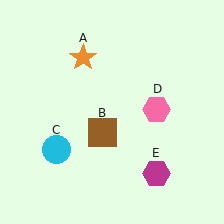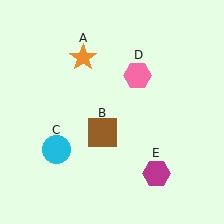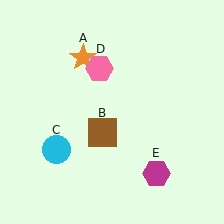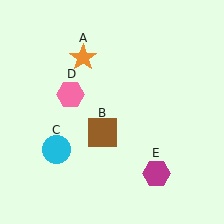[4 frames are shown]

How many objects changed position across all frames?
1 object changed position: pink hexagon (object D).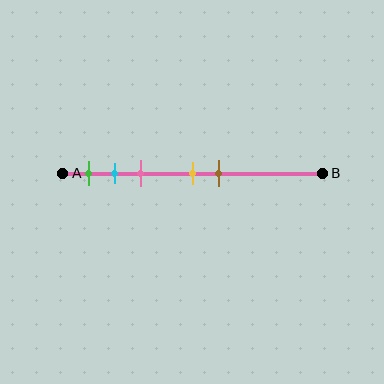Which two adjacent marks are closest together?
The cyan and pink marks are the closest adjacent pair.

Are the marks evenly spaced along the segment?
No, the marks are not evenly spaced.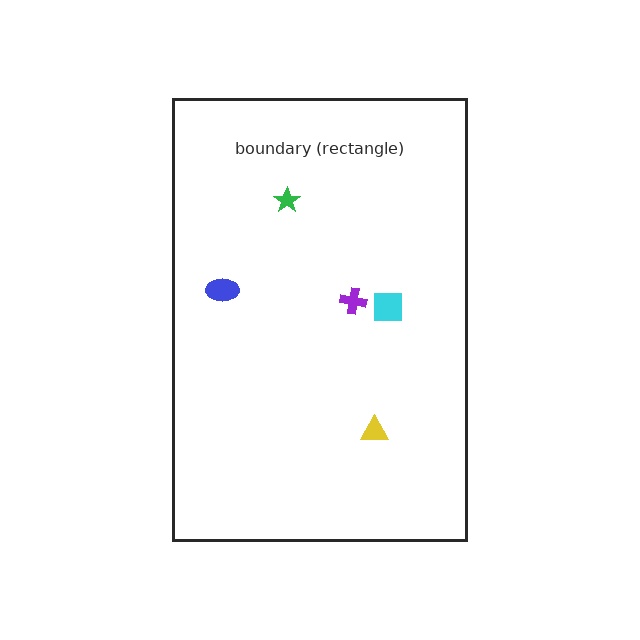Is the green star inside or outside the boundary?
Inside.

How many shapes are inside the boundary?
5 inside, 0 outside.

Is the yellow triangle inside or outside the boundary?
Inside.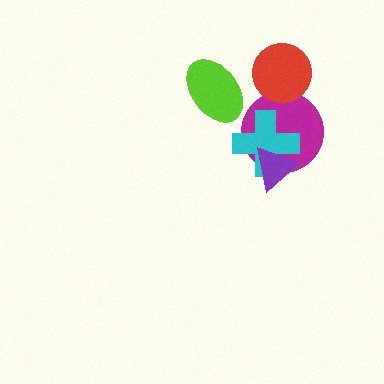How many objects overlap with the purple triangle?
2 objects overlap with the purple triangle.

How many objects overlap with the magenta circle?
3 objects overlap with the magenta circle.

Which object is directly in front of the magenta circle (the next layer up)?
The cyan cross is directly in front of the magenta circle.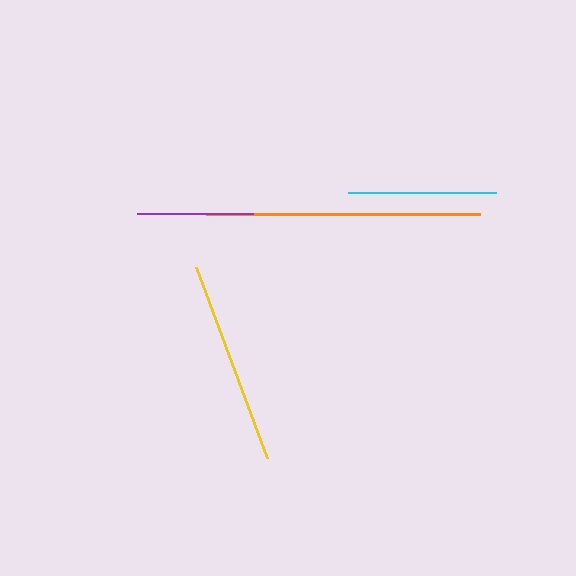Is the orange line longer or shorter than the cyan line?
The orange line is longer than the cyan line.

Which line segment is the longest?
The orange line is the longest at approximately 274 pixels.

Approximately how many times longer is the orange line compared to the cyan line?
The orange line is approximately 1.8 times the length of the cyan line.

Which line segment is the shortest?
The purple line is the shortest at approximately 116 pixels.